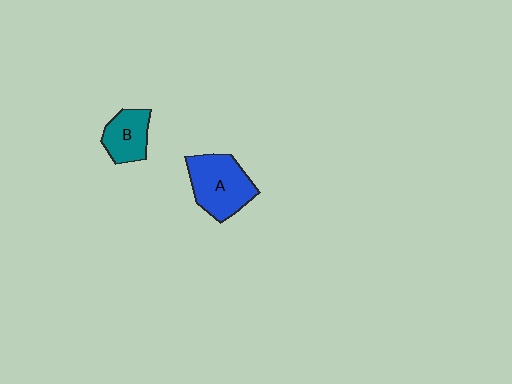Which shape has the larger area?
Shape A (blue).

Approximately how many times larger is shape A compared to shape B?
Approximately 1.6 times.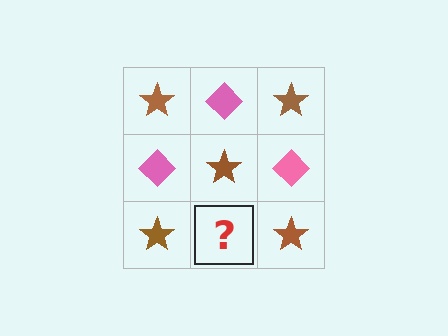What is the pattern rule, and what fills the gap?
The rule is that it alternates brown star and pink diamond in a checkerboard pattern. The gap should be filled with a pink diamond.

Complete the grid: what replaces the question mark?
The question mark should be replaced with a pink diamond.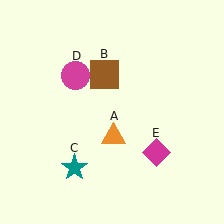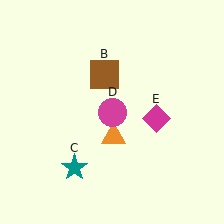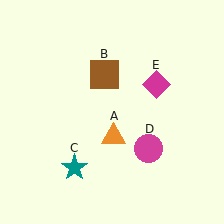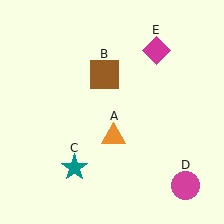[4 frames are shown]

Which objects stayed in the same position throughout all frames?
Orange triangle (object A) and brown square (object B) and teal star (object C) remained stationary.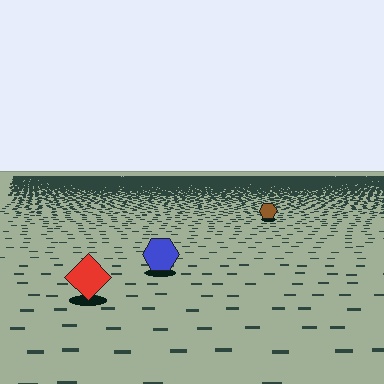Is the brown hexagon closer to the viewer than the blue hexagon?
No. The blue hexagon is closer — you can tell from the texture gradient: the ground texture is coarser near it.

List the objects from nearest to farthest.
From nearest to farthest: the red diamond, the blue hexagon, the brown hexagon.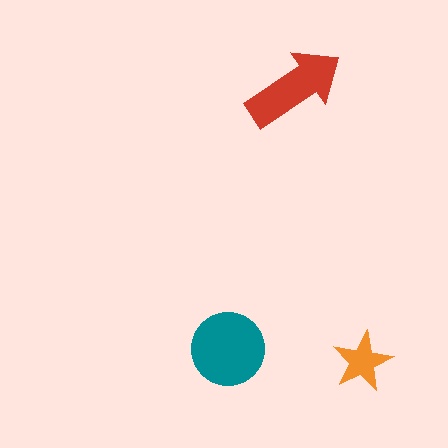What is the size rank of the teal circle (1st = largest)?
1st.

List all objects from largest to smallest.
The teal circle, the red arrow, the orange star.